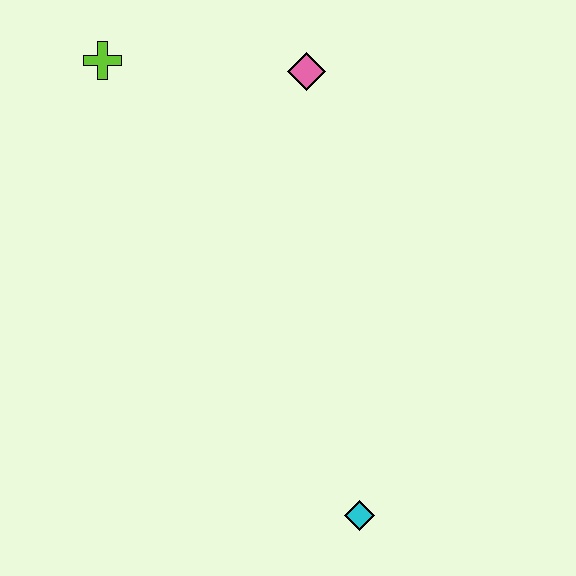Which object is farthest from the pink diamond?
The cyan diamond is farthest from the pink diamond.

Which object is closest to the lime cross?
The pink diamond is closest to the lime cross.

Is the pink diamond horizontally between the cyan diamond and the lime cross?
Yes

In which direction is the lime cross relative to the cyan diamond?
The lime cross is above the cyan diamond.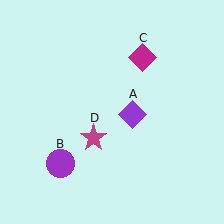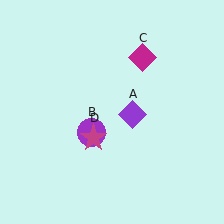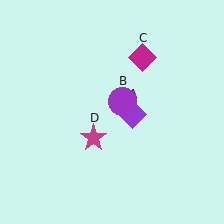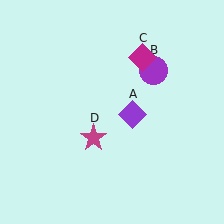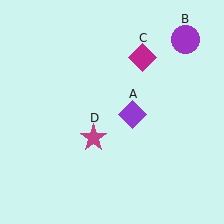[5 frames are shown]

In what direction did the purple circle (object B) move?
The purple circle (object B) moved up and to the right.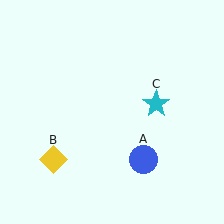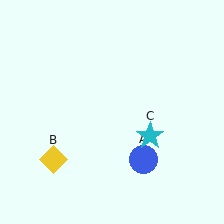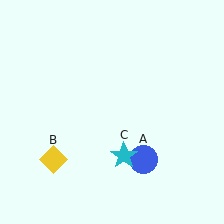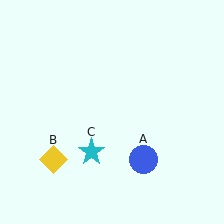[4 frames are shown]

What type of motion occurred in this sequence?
The cyan star (object C) rotated clockwise around the center of the scene.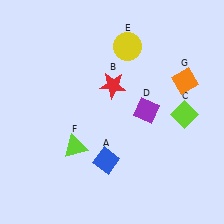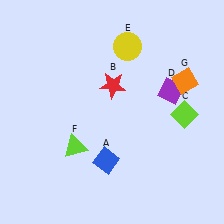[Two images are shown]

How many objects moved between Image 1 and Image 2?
1 object moved between the two images.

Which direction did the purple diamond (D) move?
The purple diamond (D) moved right.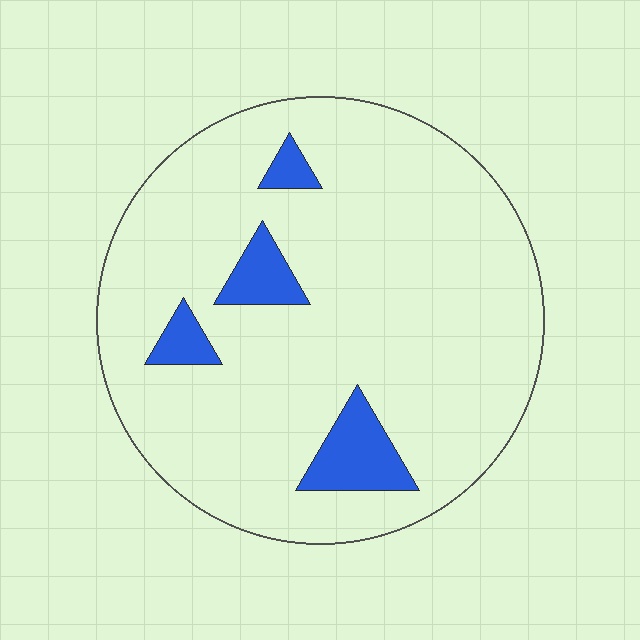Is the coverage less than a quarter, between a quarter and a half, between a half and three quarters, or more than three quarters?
Less than a quarter.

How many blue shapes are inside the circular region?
4.